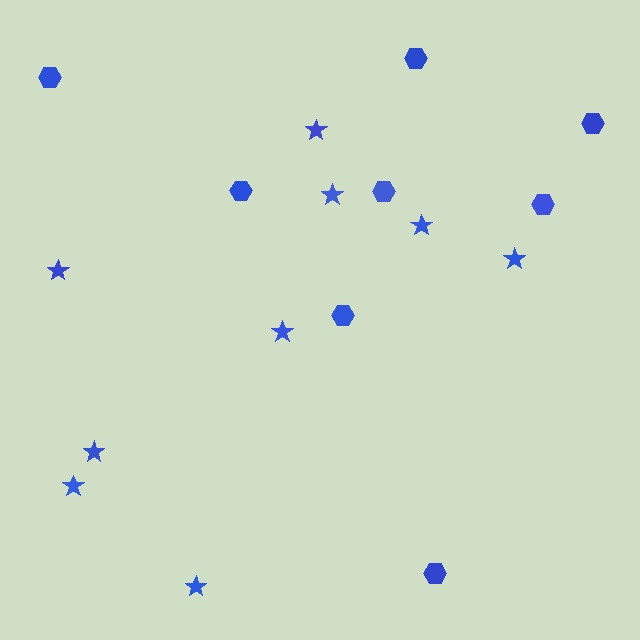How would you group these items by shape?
There are 2 groups: one group of stars (9) and one group of hexagons (8).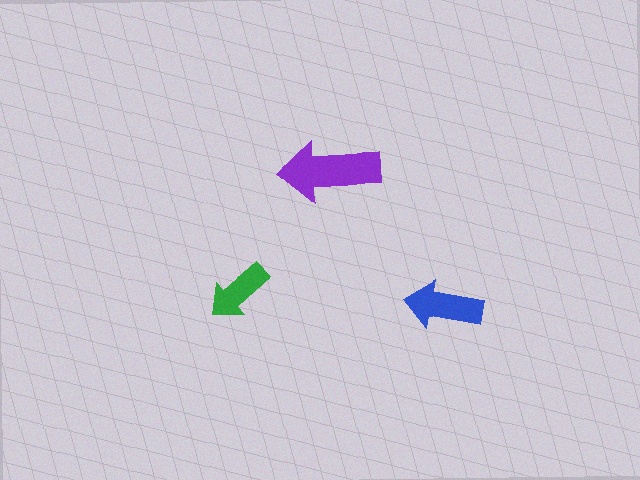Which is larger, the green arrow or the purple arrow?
The purple one.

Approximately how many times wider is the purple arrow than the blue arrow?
About 1.5 times wider.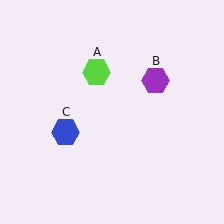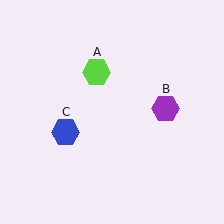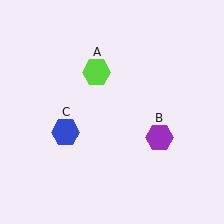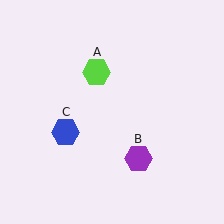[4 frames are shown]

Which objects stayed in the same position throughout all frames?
Lime hexagon (object A) and blue hexagon (object C) remained stationary.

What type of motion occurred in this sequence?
The purple hexagon (object B) rotated clockwise around the center of the scene.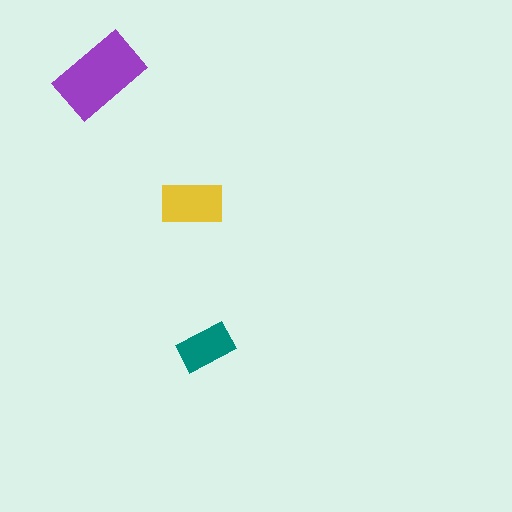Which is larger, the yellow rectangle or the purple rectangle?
The purple one.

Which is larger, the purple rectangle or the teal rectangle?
The purple one.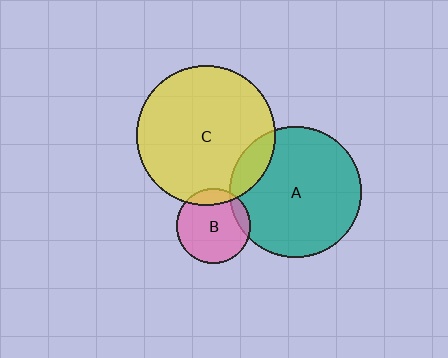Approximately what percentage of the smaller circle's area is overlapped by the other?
Approximately 15%.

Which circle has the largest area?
Circle C (yellow).